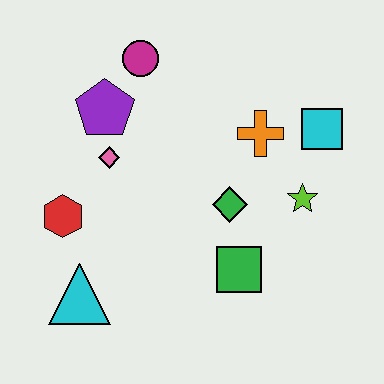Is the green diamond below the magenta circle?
Yes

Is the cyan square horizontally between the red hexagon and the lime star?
No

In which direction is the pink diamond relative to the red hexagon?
The pink diamond is above the red hexagon.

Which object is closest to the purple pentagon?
The pink diamond is closest to the purple pentagon.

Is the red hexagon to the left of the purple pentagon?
Yes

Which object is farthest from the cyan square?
The cyan triangle is farthest from the cyan square.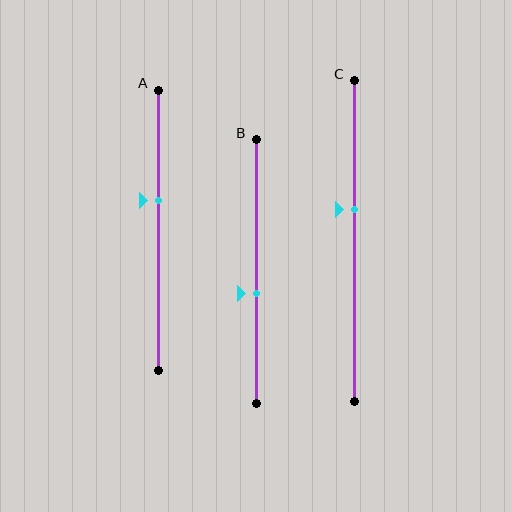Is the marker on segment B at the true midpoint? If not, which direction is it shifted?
No, the marker on segment B is shifted downward by about 8% of the segment length.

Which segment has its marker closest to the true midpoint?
Segment B has its marker closest to the true midpoint.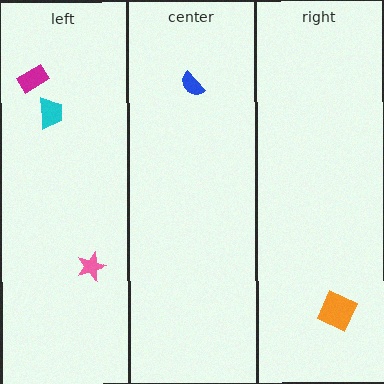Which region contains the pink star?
The left region.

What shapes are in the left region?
The pink star, the magenta rectangle, the cyan trapezoid.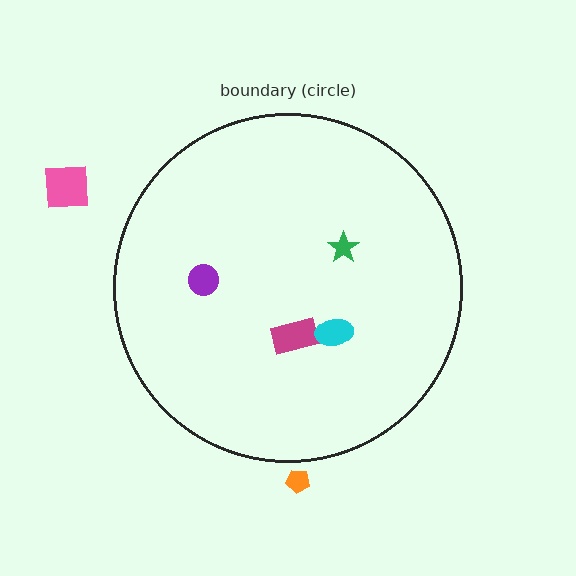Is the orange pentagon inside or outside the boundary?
Outside.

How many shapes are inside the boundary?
4 inside, 2 outside.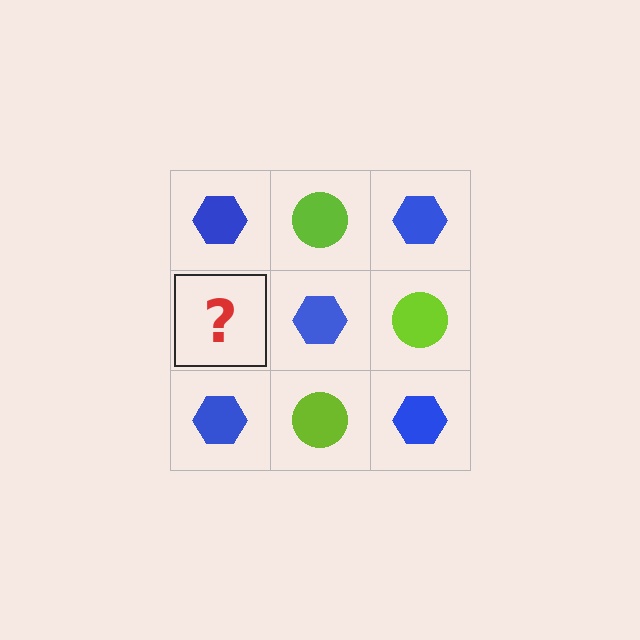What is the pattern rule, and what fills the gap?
The rule is that it alternates blue hexagon and lime circle in a checkerboard pattern. The gap should be filled with a lime circle.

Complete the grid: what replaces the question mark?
The question mark should be replaced with a lime circle.